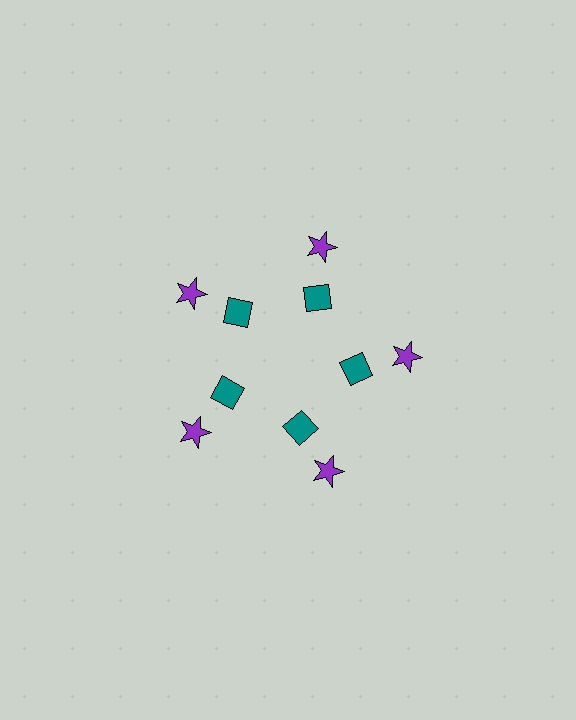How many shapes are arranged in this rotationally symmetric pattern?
There are 10 shapes, arranged in 5 groups of 2.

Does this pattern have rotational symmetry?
Yes, this pattern has 5-fold rotational symmetry. It looks the same after rotating 72 degrees around the center.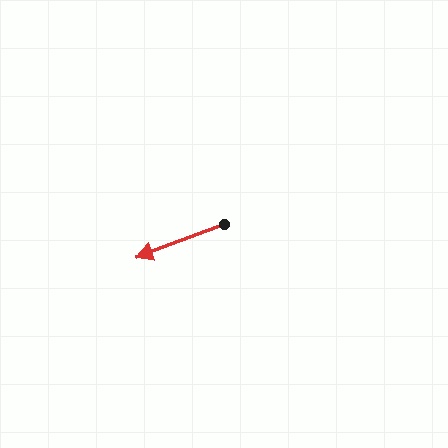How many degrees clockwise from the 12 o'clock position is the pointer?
Approximately 249 degrees.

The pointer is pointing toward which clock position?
Roughly 8 o'clock.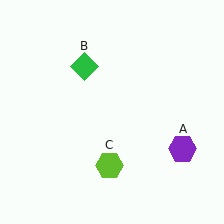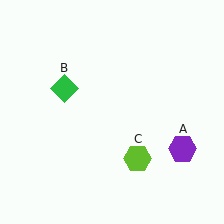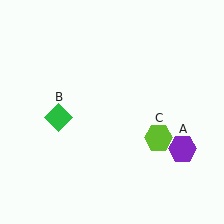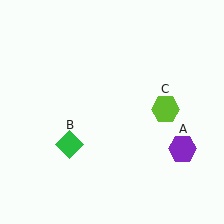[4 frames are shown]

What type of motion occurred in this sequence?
The green diamond (object B), lime hexagon (object C) rotated counterclockwise around the center of the scene.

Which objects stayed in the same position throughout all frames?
Purple hexagon (object A) remained stationary.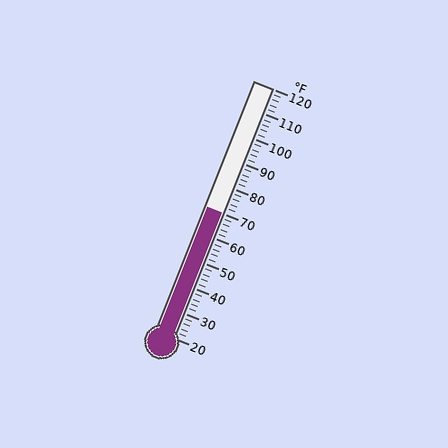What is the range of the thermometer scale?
The thermometer scale ranges from 20°F to 120°F.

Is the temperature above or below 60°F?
The temperature is above 60°F.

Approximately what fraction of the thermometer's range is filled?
The thermometer is filled to approximately 50% of its range.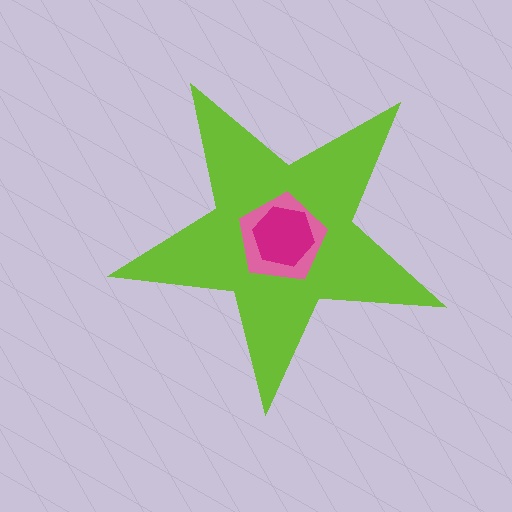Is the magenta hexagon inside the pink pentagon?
Yes.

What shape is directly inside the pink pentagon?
The magenta hexagon.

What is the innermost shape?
The magenta hexagon.